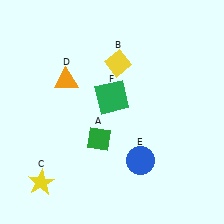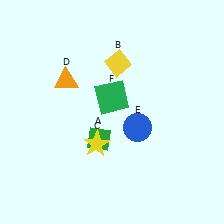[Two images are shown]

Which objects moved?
The objects that moved are: the yellow star (C), the blue circle (E).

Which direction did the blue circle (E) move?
The blue circle (E) moved up.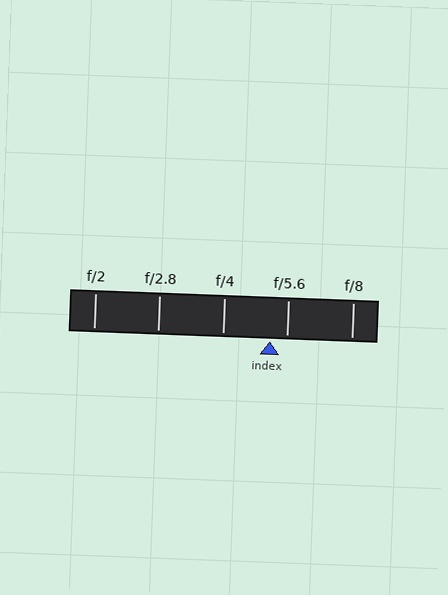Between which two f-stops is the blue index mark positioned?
The index mark is between f/4 and f/5.6.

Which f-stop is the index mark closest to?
The index mark is closest to f/5.6.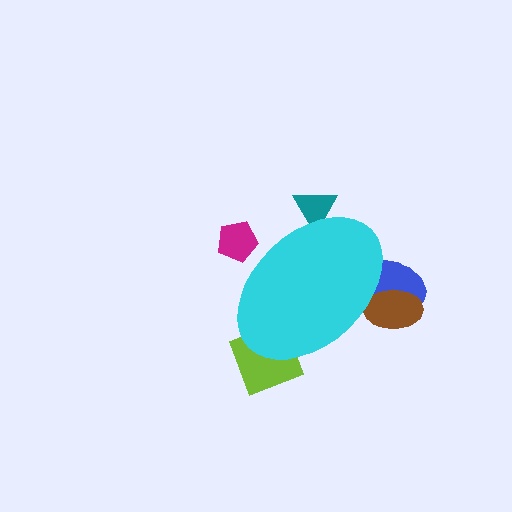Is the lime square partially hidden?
Yes, the lime square is partially hidden behind the cyan ellipse.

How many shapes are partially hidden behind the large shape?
5 shapes are partially hidden.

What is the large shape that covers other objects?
A cyan ellipse.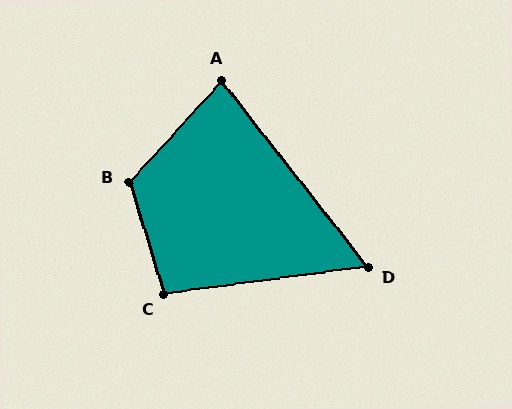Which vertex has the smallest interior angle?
D, at approximately 60 degrees.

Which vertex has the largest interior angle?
B, at approximately 120 degrees.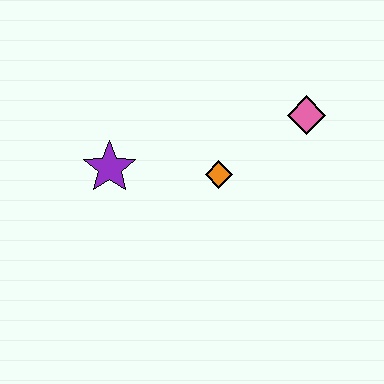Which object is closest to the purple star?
The orange diamond is closest to the purple star.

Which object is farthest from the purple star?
The pink diamond is farthest from the purple star.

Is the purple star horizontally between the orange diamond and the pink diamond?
No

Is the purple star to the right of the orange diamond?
No